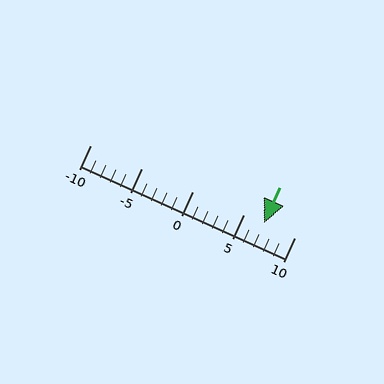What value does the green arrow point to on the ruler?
The green arrow points to approximately 7.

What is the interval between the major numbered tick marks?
The major tick marks are spaced 5 units apart.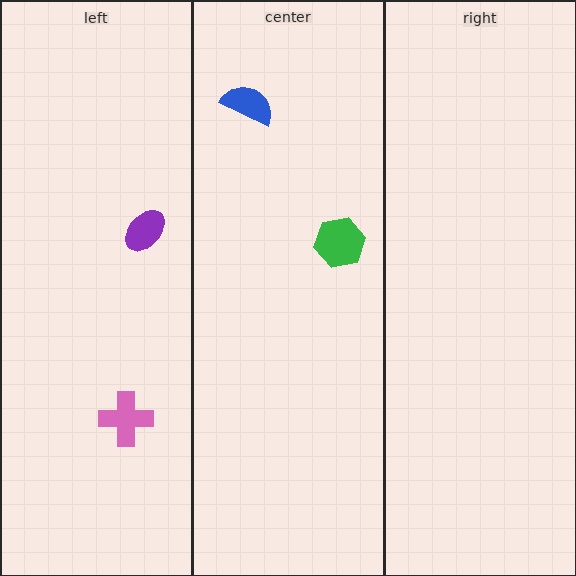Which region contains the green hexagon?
The center region.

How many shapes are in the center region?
2.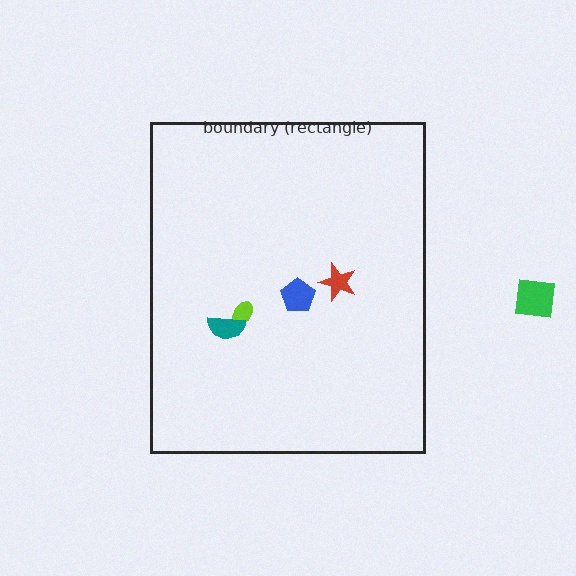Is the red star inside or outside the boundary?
Inside.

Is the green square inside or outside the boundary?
Outside.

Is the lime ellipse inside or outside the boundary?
Inside.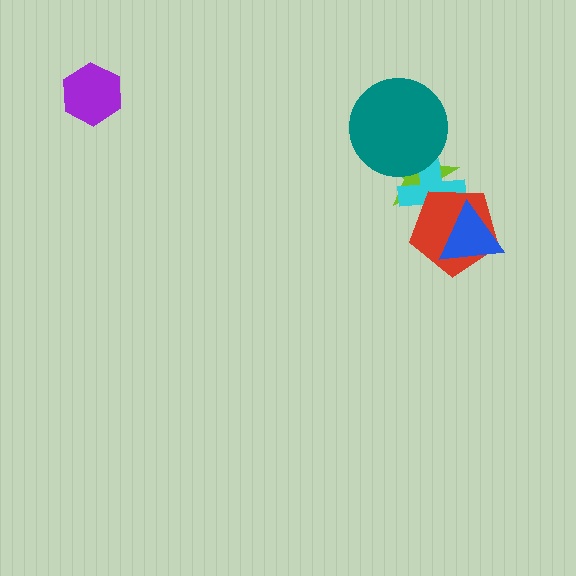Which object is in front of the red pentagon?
The blue triangle is in front of the red pentagon.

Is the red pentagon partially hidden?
Yes, it is partially covered by another shape.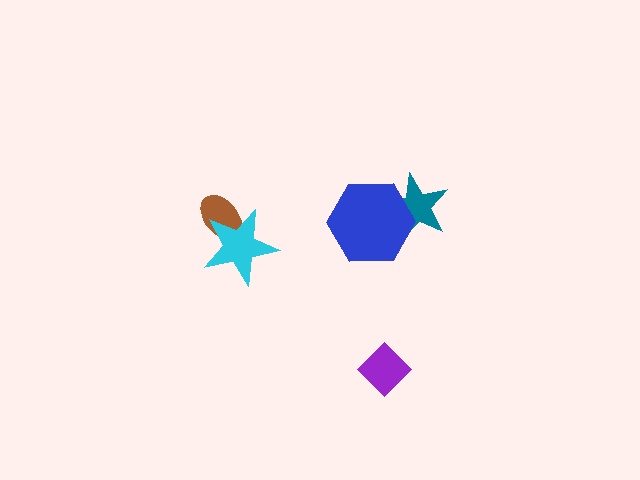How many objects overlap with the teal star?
1 object overlaps with the teal star.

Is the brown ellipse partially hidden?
Yes, it is partially covered by another shape.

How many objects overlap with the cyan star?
1 object overlaps with the cyan star.